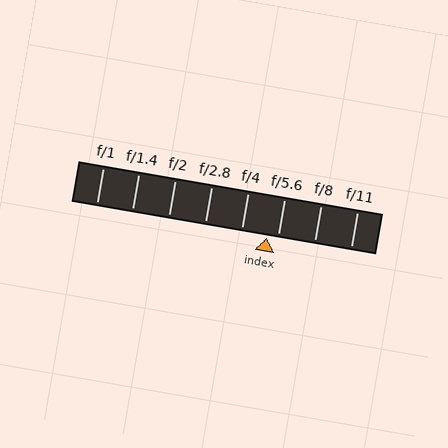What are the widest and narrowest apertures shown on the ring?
The widest aperture shown is f/1 and the narrowest is f/11.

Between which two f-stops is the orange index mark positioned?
The index mark is between f/4 and f/5.6.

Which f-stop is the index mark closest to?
The index mark is closest to f/5.6.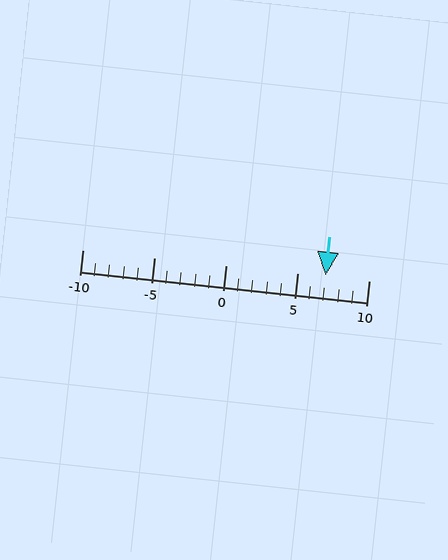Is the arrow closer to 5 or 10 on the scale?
The arrow is closer to 5.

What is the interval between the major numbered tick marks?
The major tick marks are spaced 5 units apart.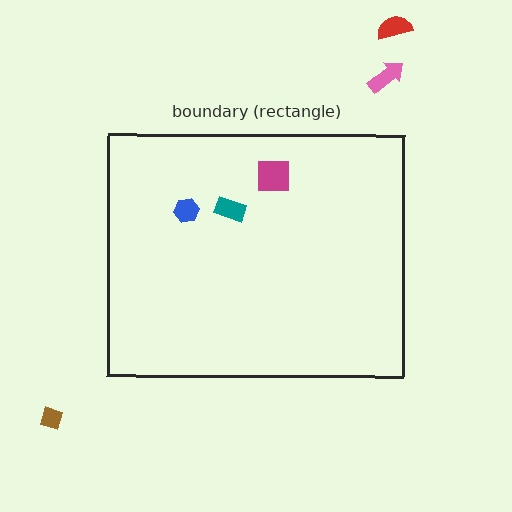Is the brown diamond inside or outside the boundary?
Outside.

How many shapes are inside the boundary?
3 inside, 3 outside.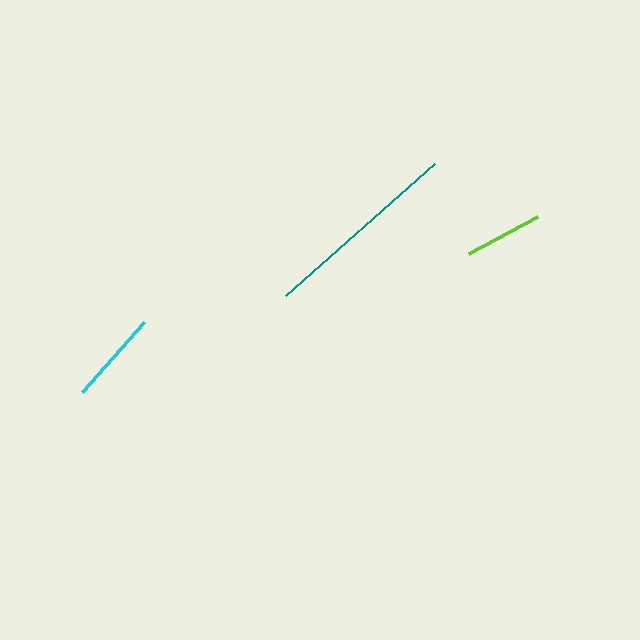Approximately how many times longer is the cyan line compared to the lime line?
The cyan line is approximately 1.2 times the length of the lime line.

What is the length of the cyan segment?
The cyan segment is approximately 94 pixels long.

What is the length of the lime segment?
The lime segment is approximately 78 pixels long.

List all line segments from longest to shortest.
From longest to shortest: teal, cyan, lime.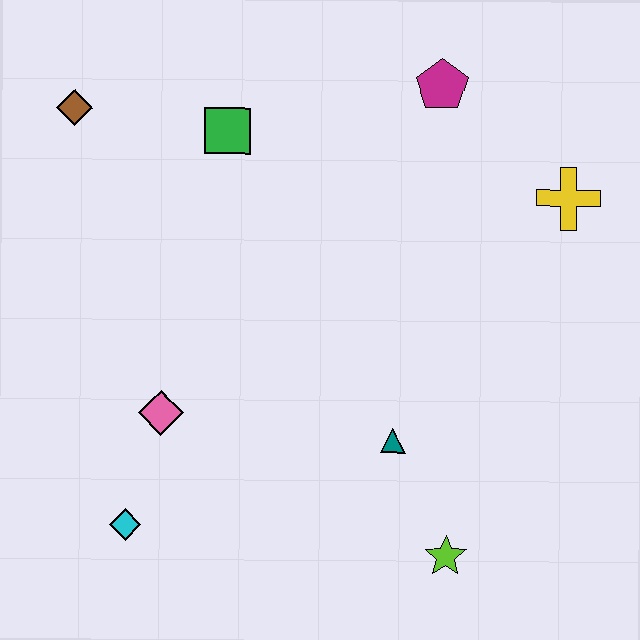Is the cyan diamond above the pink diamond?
No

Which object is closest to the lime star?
The teal triangle is closest to the lime star.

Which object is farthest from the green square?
The lime star is farthest from the green square.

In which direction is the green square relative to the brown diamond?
The green square is to the right of the brown diamond.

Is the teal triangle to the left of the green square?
No